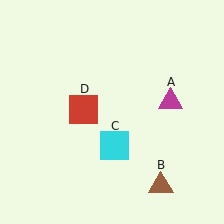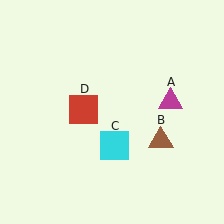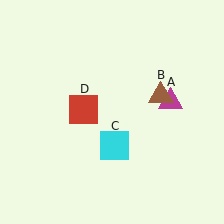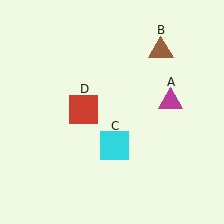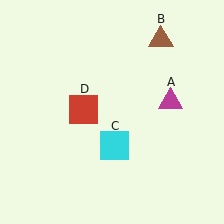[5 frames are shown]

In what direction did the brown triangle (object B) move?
The brown triangle (object B) moved up.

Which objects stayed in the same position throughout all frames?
Magenta triangle (object A) and cyan square (object C) and red square (object D) remained stationary.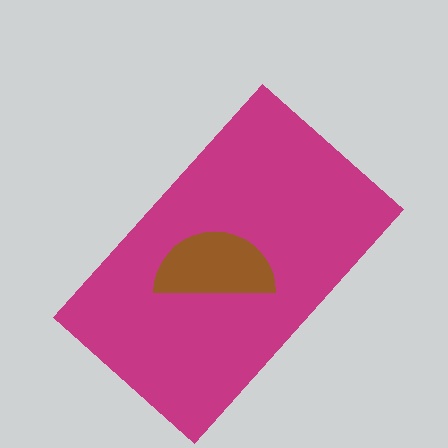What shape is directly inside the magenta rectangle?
The brown semicircle.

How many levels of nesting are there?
2.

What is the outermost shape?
The magenta rectangle.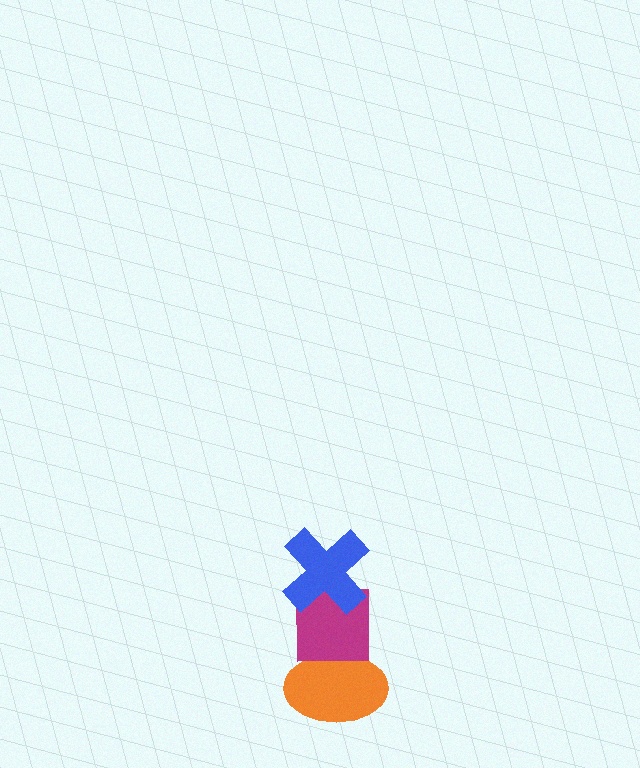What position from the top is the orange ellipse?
The orange ellipse is 3rd from the top.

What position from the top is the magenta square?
The magenta square is 2nd from the top.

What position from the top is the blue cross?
The blue cross is 1st from the top.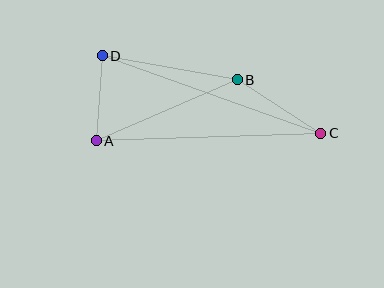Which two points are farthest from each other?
Points C and D are farthest from each other.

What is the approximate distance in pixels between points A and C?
The distance between A and C is approximately 224 pixels.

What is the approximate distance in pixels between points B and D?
The distance between B and D is approximately 137 pixels.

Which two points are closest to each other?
Points A and D are closest to each other.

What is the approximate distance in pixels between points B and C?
The distance between B and C is approximately 99 pixels.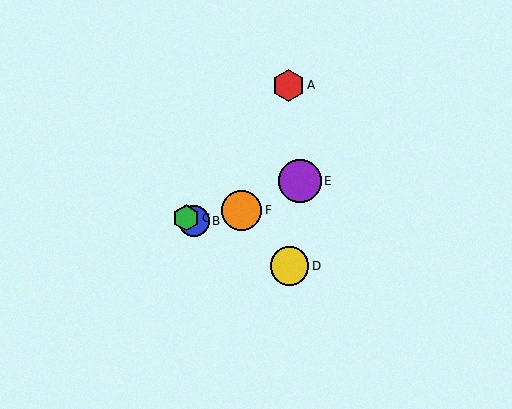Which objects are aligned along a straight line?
Objects B, C, D are aligned along a straight line.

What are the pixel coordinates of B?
Object B is at (194, 221).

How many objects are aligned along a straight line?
3 objects (B, C, D) are aligned along a straight line.